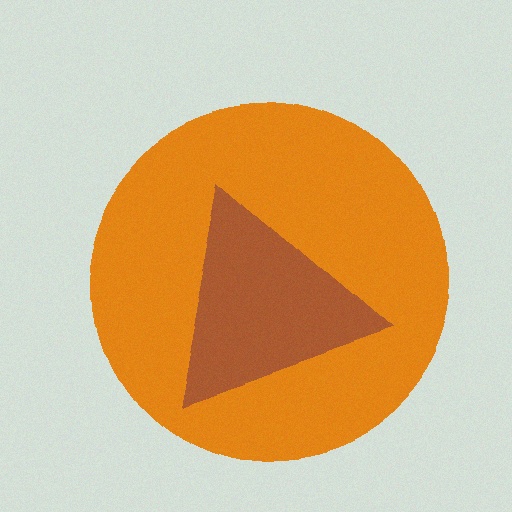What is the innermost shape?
The brown triangle.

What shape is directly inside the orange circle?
The brown triangle.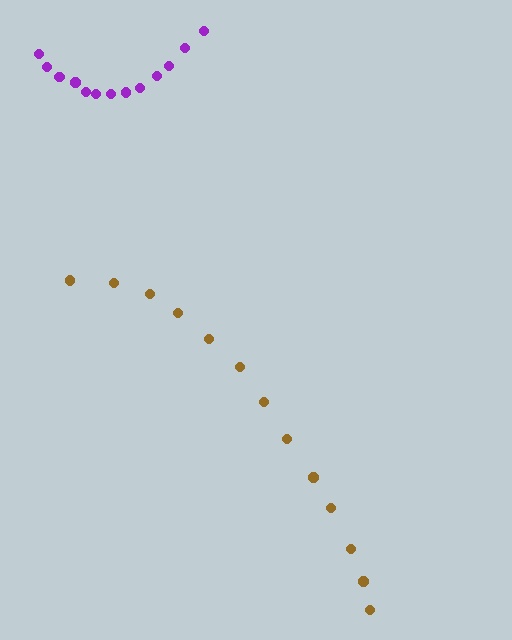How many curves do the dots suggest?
There are 2 distinct paths.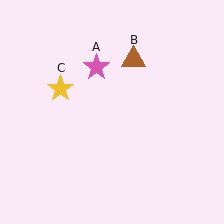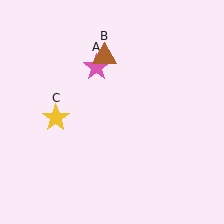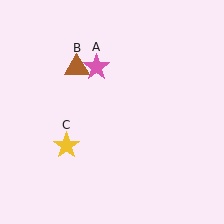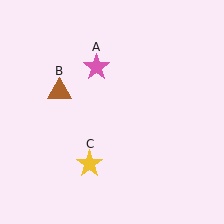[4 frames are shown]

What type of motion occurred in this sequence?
The brown triangle (object B), yellow star (object C) rotated counterclockwise around the center of the scene.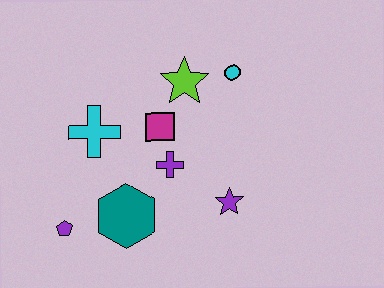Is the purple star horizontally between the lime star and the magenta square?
No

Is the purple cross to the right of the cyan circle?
No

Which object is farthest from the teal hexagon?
The cyan circle is farthest from the teal hexagon.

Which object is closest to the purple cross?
The magenta square is closest to the purple cross.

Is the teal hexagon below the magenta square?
Yes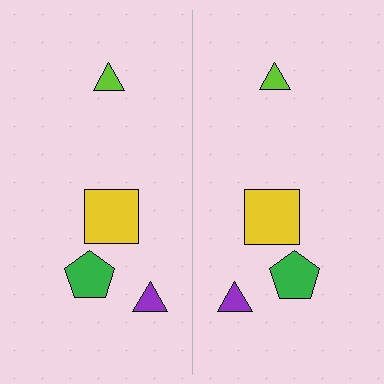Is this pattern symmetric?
Yes, this pattern has bilateral (reflection) symmetry.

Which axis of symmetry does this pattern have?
The pattern has a vertical axis of symmetry running through the center of the image.